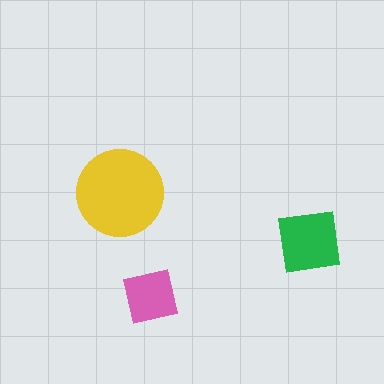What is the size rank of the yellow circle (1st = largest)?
1st.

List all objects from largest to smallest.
The yellow circle, the green square, the pink square.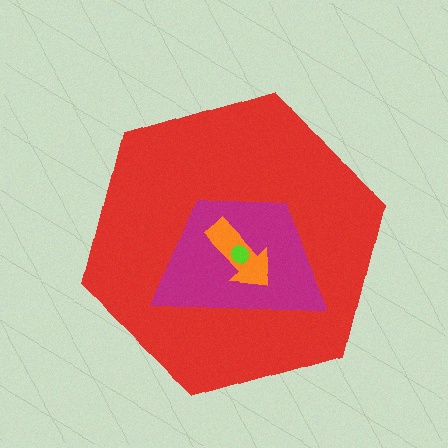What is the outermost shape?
The red hexagon.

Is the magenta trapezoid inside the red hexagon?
Yes.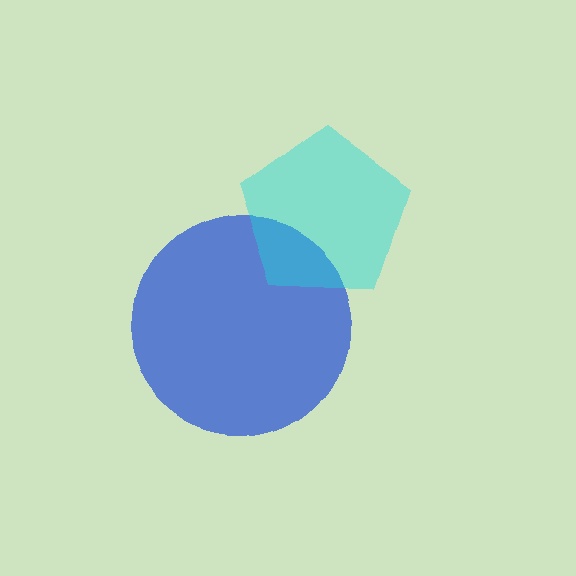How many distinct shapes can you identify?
There are 2 distinct shapes: a blue circle, a cyan pentagon.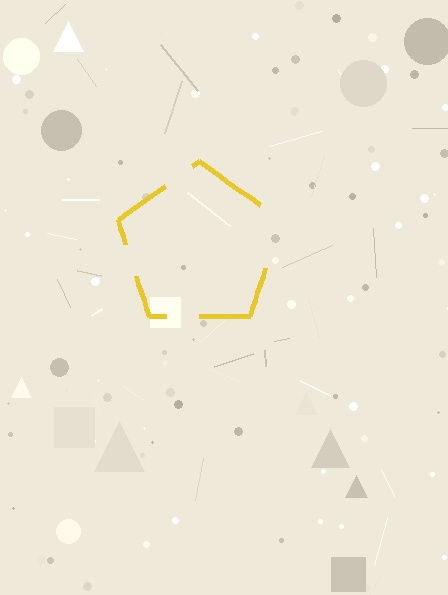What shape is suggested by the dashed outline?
The dashed outline suggests a pentagon.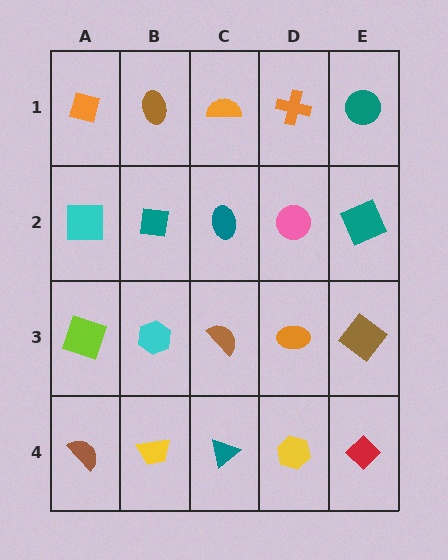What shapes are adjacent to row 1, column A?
A cyan square (row 2, column A), a brown ellipse (row 1, column B).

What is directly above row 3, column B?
A teal square.